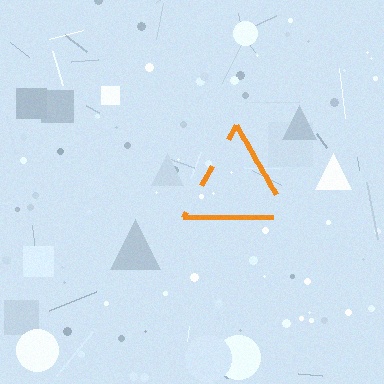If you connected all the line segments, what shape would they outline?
They would outline a triangle.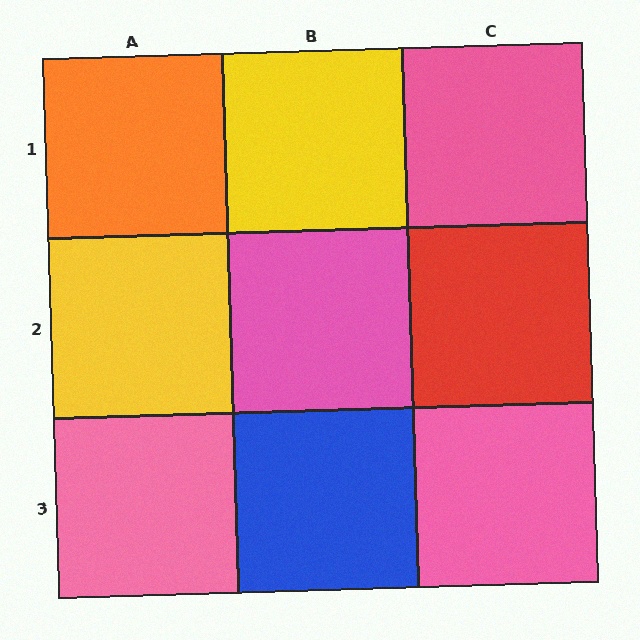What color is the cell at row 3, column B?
Blue.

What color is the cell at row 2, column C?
Red.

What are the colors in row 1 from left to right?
Orange, yellow, pink.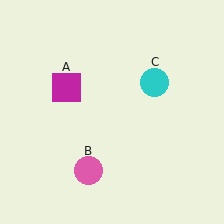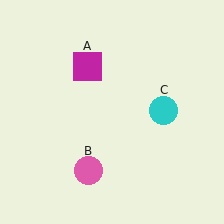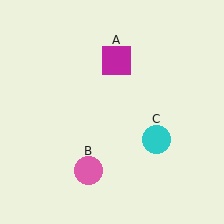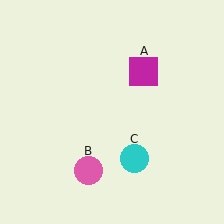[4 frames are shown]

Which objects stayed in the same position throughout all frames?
Pink circle (object B) remained stationary.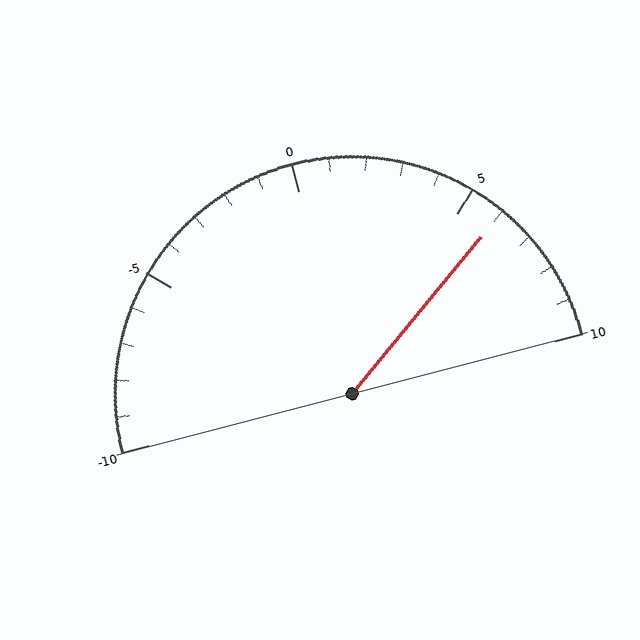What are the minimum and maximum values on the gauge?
The gauge ranges from -10 to 10.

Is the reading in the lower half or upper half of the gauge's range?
The reading is in the upper half of the range (-10 to 10).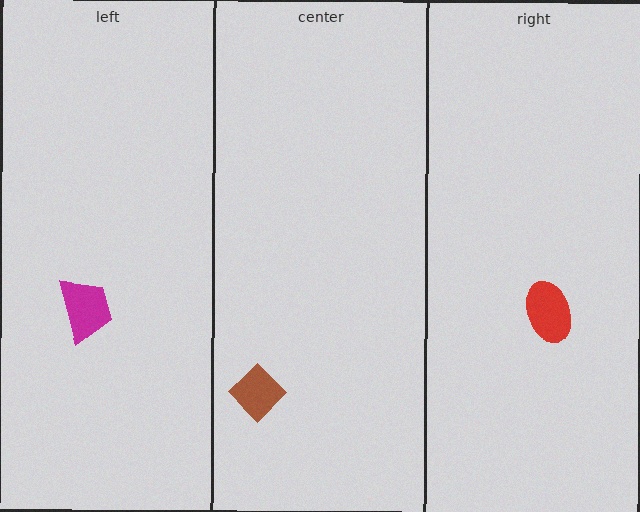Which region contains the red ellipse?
The right region.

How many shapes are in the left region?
1.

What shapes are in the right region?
The red ellipse.